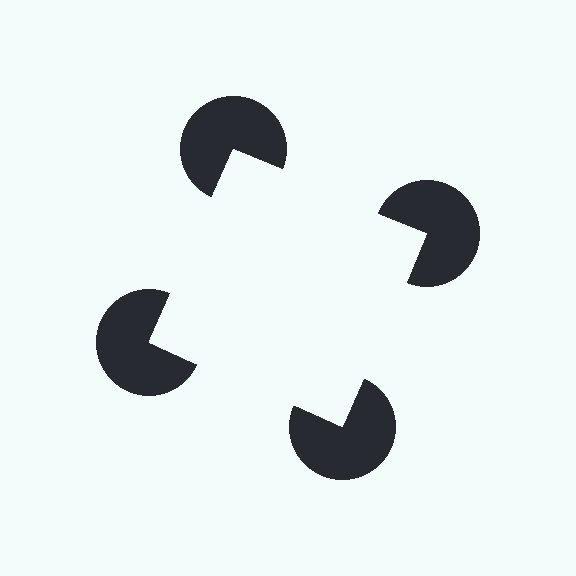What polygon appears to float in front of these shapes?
An illusory square — its edges are inferred from the aligned wedge cuts in the pac-man discs, not physically drawn.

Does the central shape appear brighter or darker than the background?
It typically appears slightly brighter than the background, even though no actual brightness change is drawn.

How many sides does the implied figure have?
4 sides.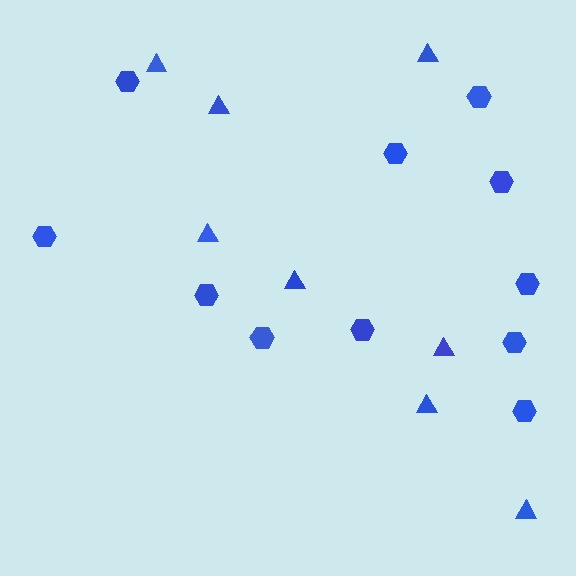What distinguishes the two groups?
There are 2 groups: one group of triangles (8) and one group of hexagons (11).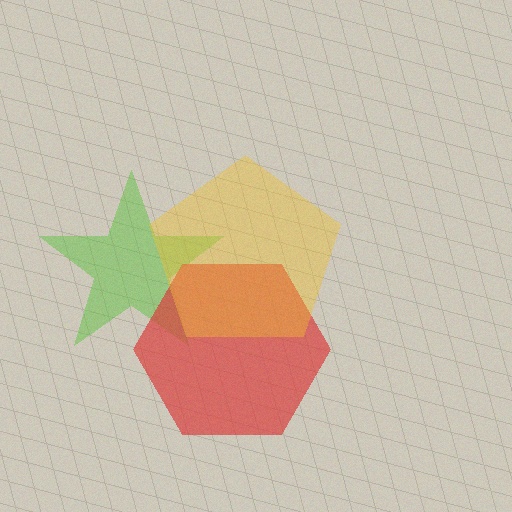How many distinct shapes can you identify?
There are 3 distinct shapes: a lime star, a red hexagon, a yellow pentagon.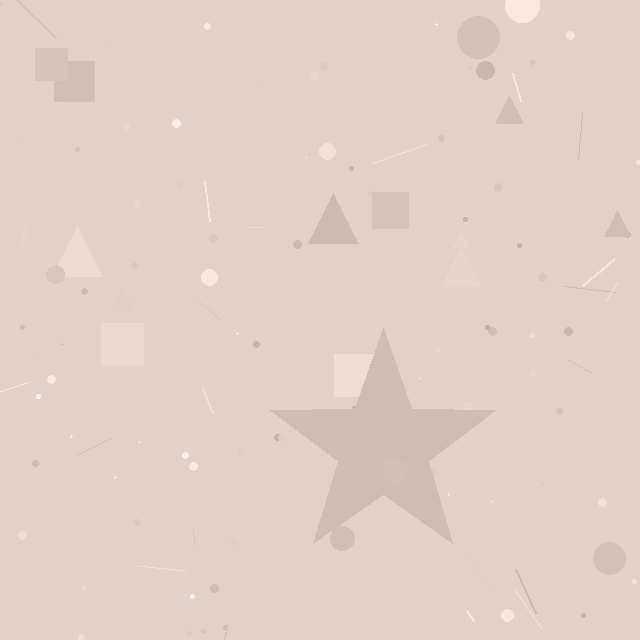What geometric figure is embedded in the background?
A star is embedded in the background.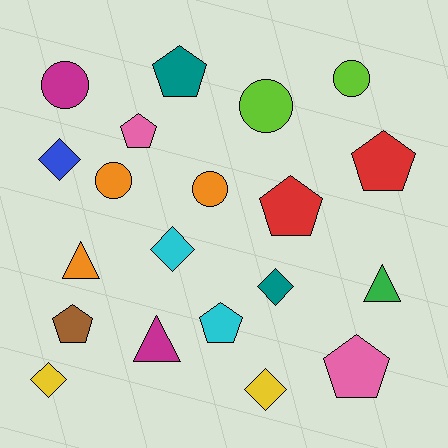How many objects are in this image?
There are 20 objects.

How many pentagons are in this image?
There are 7 pentagons.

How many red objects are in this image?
There are 2 red objects.